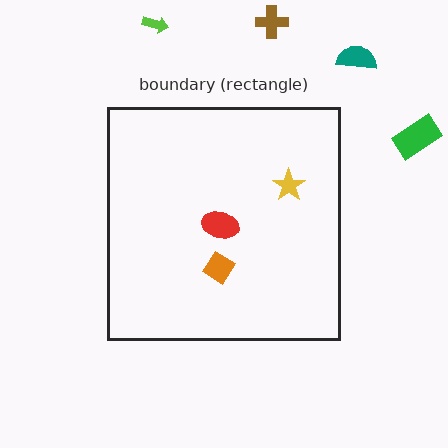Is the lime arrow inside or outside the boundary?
Outside.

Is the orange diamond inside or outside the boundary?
Inside.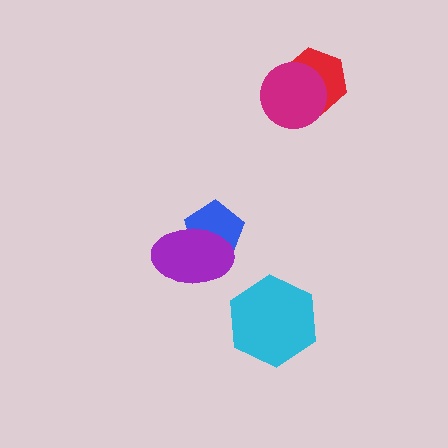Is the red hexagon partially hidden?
Yes, it is partially covered by another shape.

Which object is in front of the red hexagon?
The magenta circle is in front of the red hexagon.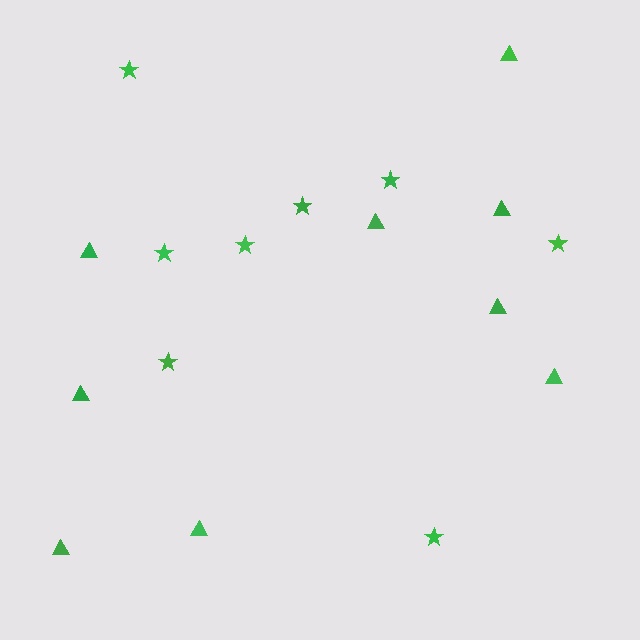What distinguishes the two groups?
There are 2 groups: one group of triangles (9) and one group of stars (8).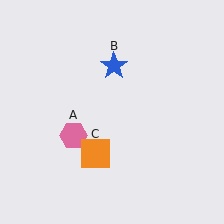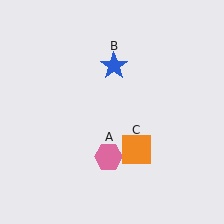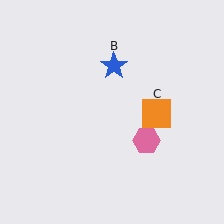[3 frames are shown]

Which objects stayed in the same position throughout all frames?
Blue star (object B) remained stationary.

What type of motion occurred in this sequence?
The pink hexagon (object A), orange square (object C) rotated counterclockwise around the center of the scene.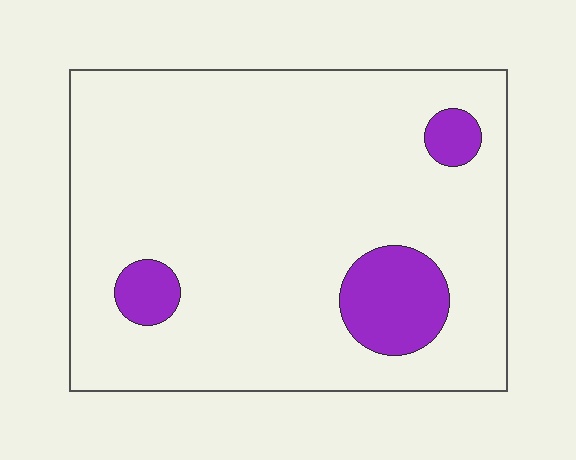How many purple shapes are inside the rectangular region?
3.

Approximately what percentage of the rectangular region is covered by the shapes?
Approximately 10%.